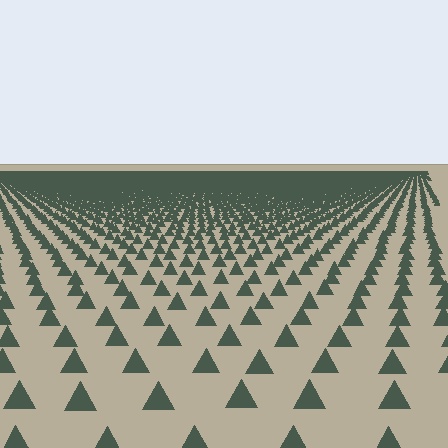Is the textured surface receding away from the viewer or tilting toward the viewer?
The surface is receding away from the viewer. Texture elements get smaller and denser toward the top.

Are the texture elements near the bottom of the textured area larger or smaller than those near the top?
Larger. Near the bottom, elements are closer to the viewer and appear at a bigger on-screen size.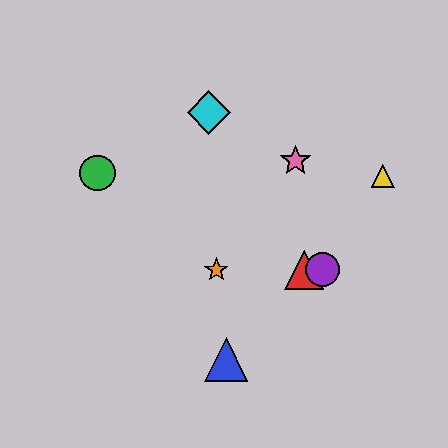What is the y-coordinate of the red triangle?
The red triangle is at y≈270.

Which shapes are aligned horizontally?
The red triangle, the purple circle, the orange star are aligned horizontally.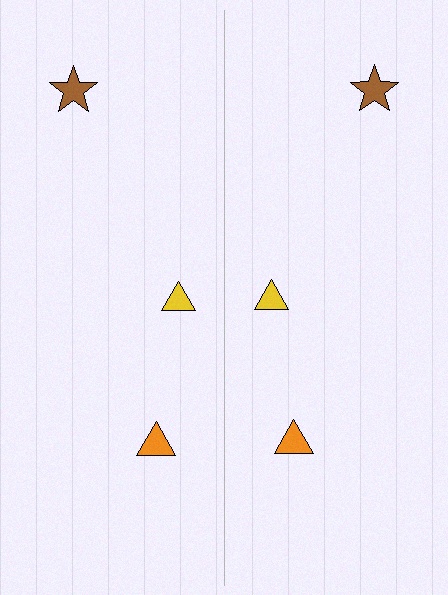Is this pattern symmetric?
Yes, this pattern has bilateral (reflection) symmetry.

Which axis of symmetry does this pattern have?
The pattern has a vertical axis of symmetry running through the center of the image.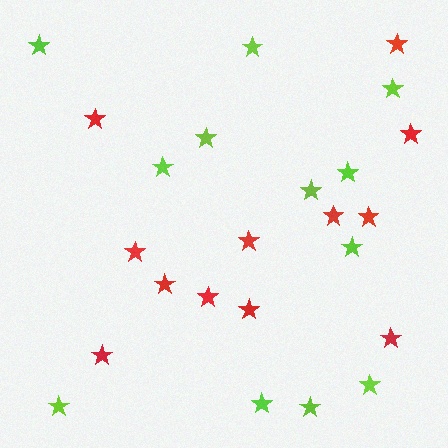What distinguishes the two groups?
There are 2 groups: one group of lime stars (12) and one group of red stars (12).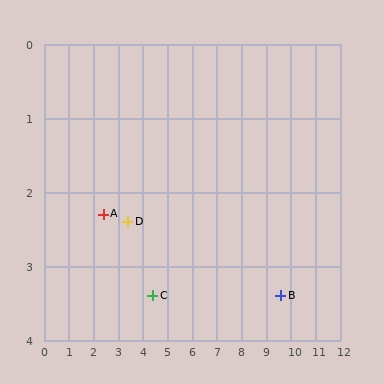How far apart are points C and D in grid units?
Points C and D are about 1.4 grid units apart.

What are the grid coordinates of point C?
Point C is at approximately (4.4, 3.4).